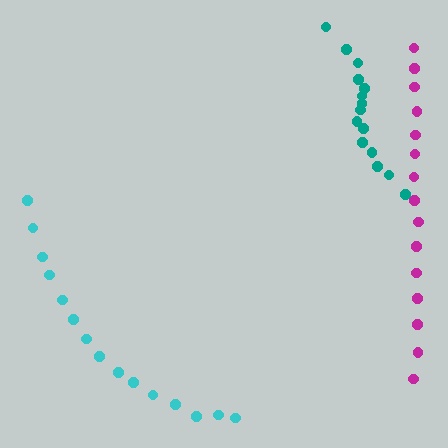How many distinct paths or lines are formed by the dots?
There are 3 distinct paths.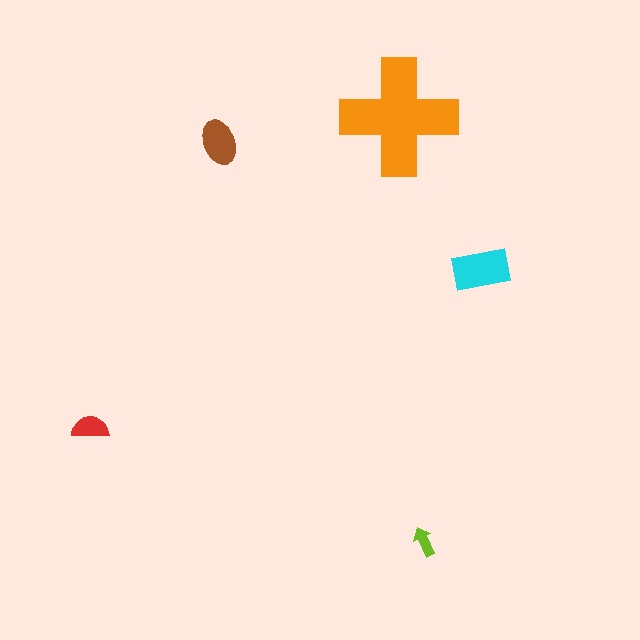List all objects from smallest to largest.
The lime arrow, the red semicircle, the brown ellipse, the cyan rectangle, the orange cross.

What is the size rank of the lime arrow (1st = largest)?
5th.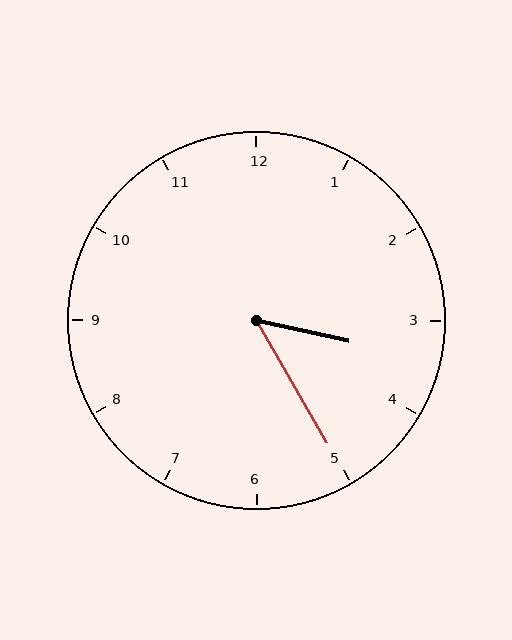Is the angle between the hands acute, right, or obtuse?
It is acute.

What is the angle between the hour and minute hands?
Approximately 48 degrees.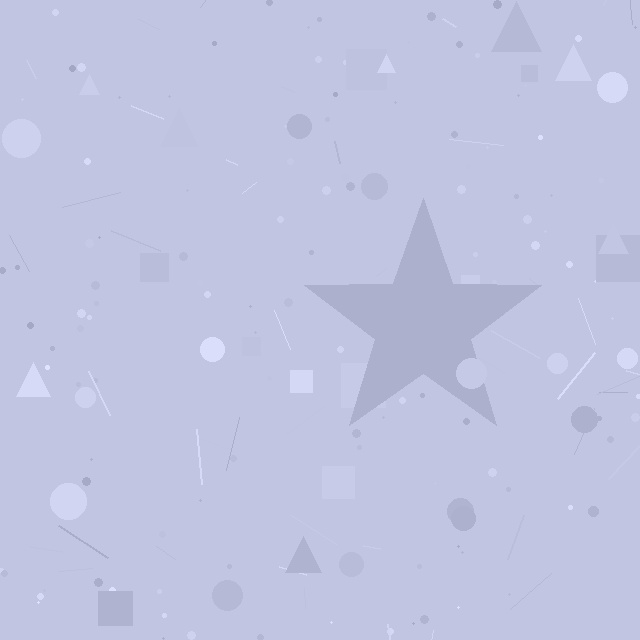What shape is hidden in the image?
A star is hidden in the image.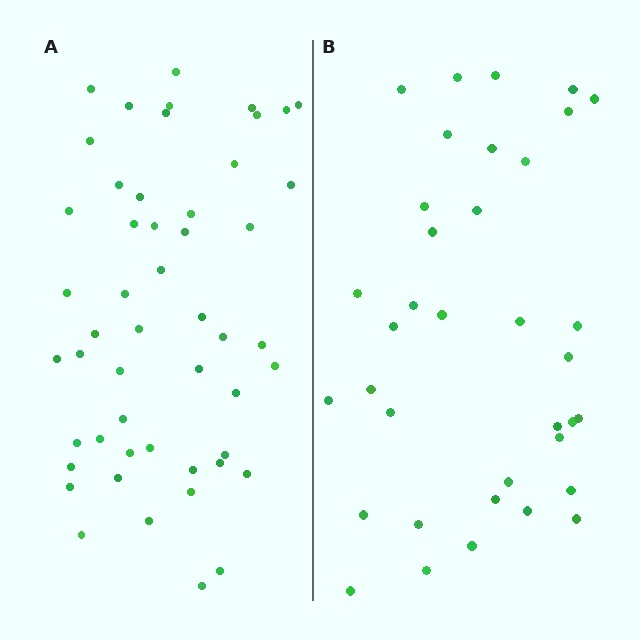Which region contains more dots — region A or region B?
Region A (the left region) has more dots.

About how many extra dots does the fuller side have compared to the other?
Region A has approximately 15 more dots than region B.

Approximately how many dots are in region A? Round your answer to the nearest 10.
About 50 dots. (The exact count is 51, which rounds to 50.)